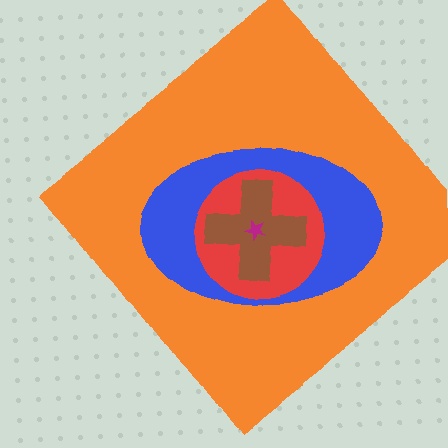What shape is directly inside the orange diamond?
The blue ellipse.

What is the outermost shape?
The orange diamond.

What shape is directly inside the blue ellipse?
The red circle.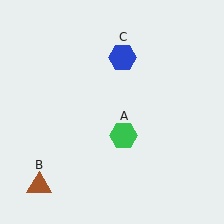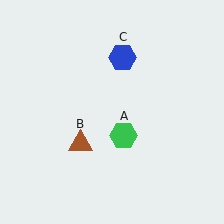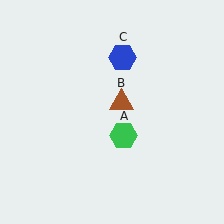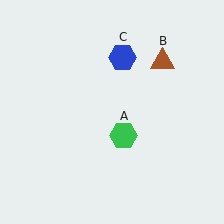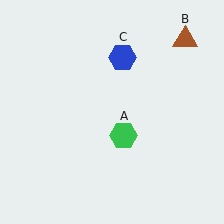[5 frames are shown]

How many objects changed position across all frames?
1 object changed position: brown triangle (object B).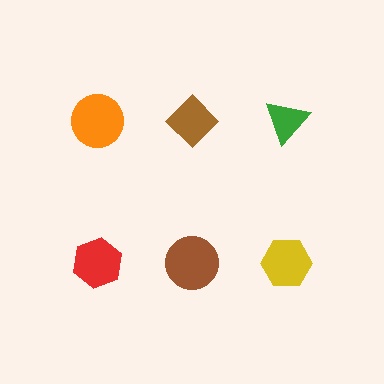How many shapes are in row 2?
3 shapes.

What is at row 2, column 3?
A yellow hexagon.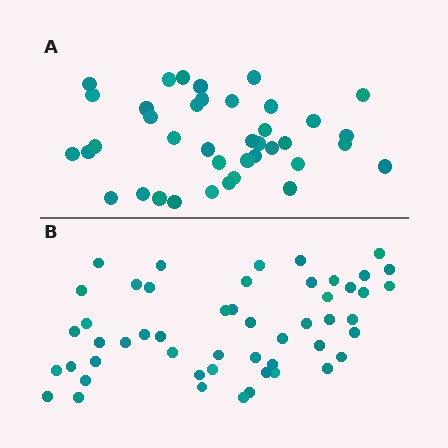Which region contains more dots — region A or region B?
Region B (the bottom region) has more dots.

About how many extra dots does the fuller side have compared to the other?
Region B has roughly 12 or so more dots than region A.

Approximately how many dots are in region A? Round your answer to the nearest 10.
About 40 dots. (The exact count is 39, which rounds to 40.)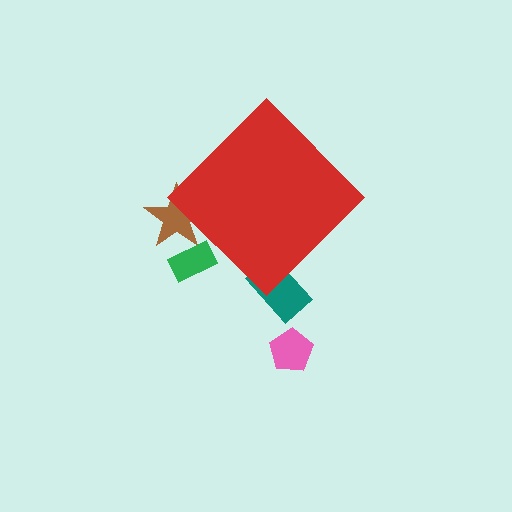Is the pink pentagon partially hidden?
No, the pink pentagon is fully visible.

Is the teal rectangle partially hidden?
Yes, the teal rectangle is partially hidden behind the red diamond.